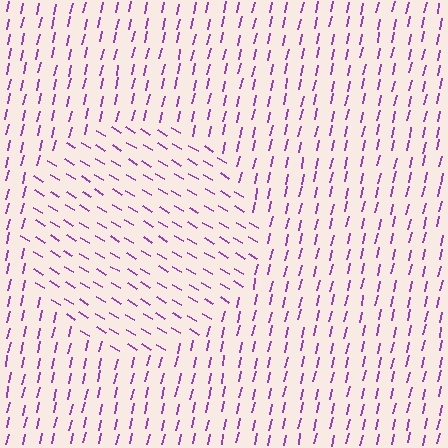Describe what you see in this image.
The image is filled with small purple line segments. A circle region in the image has lines oriented differently from the surrounding lines, creating a visible texture boundary.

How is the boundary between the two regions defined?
The boundary is defined purely by a change in line orientation (approximately 72 degrees difference). All lines are the same color and thickness.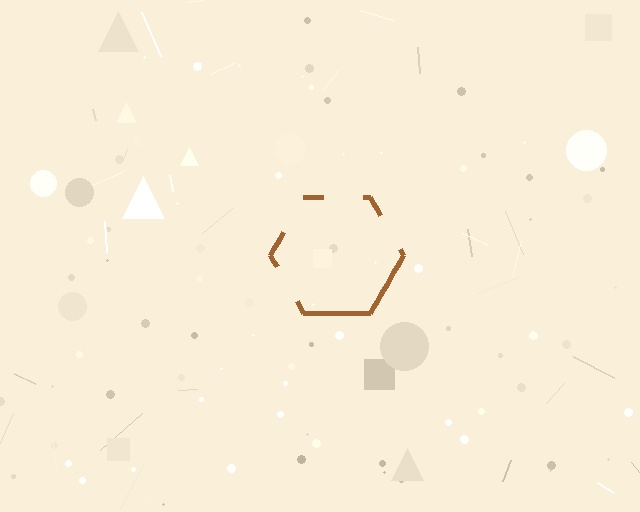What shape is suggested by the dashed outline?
The dashed outline suggests a hexagon.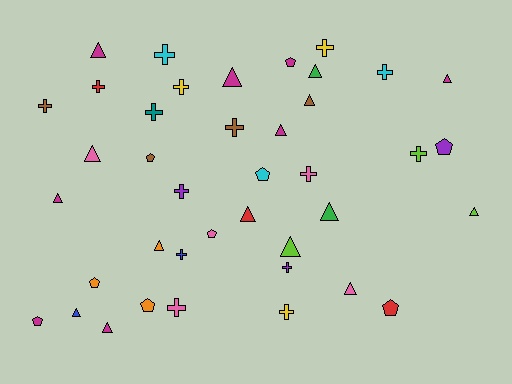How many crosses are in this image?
There are 15 crosses.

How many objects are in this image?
There are 40 objects.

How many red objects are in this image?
There are 3 red objects.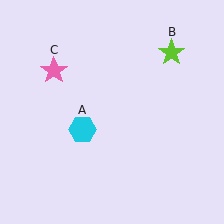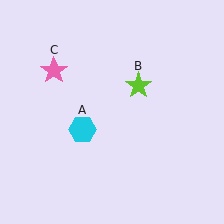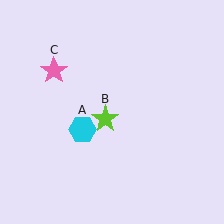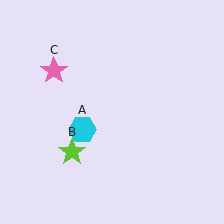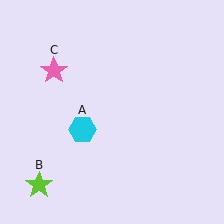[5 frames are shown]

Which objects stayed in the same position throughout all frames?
Cyan hexagon (object A) and pink star (object C) remained stationary.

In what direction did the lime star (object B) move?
The lime star (object B) moved down and to the left.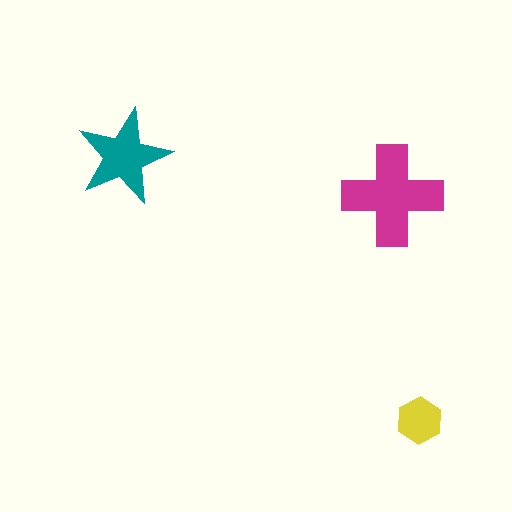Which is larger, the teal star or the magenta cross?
The magenta cross.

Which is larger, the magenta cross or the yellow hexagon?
The magenta cross.